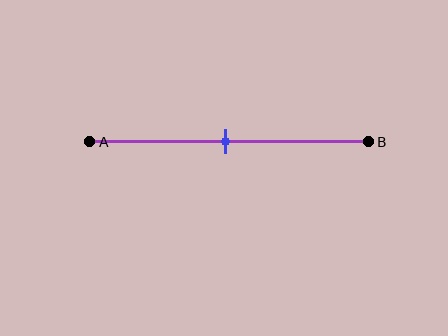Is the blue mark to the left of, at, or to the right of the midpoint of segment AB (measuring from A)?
The blue mark is approximately at the midpoint of segment AB.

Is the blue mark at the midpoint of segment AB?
Yes, the mark is approximately at the midpoint.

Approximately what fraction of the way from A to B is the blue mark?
The blue mark is approximately 50% of the way from A to B.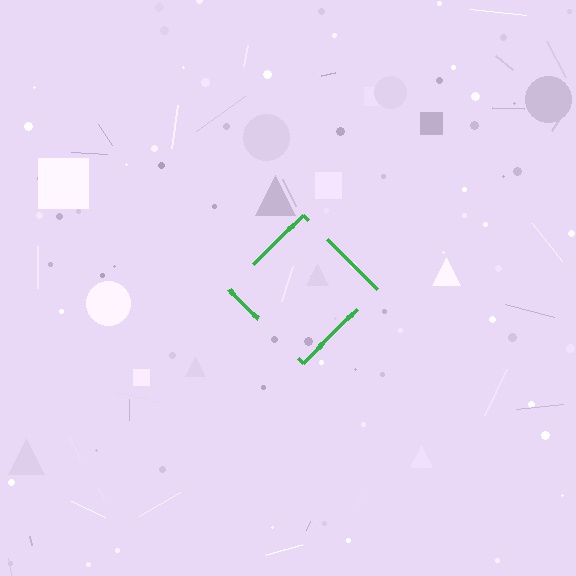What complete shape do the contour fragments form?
The contour fragments form a diamond.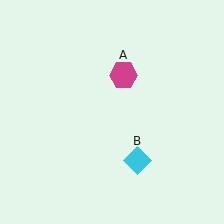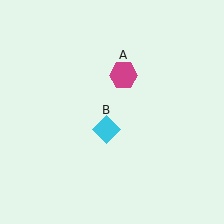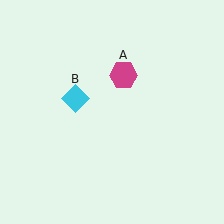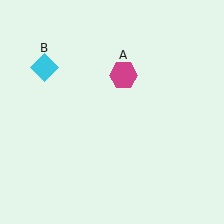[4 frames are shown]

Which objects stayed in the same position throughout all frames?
Magenta hexagon (object A) remained stationary.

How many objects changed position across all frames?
1 object changed position: cyan diamond (object B).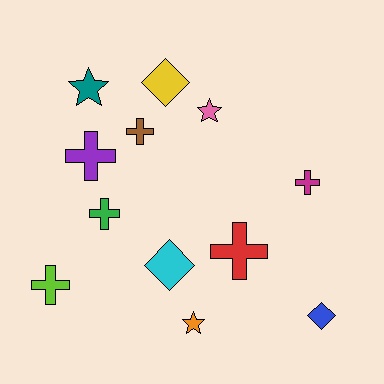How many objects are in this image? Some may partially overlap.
There are 12 objects.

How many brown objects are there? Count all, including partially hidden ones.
There is 1 brown object.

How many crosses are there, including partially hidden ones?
There are 6 crosses.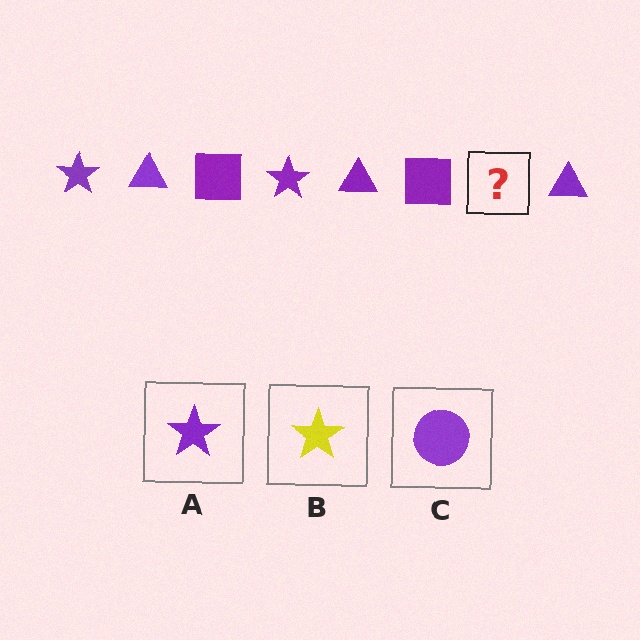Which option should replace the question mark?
Option A.